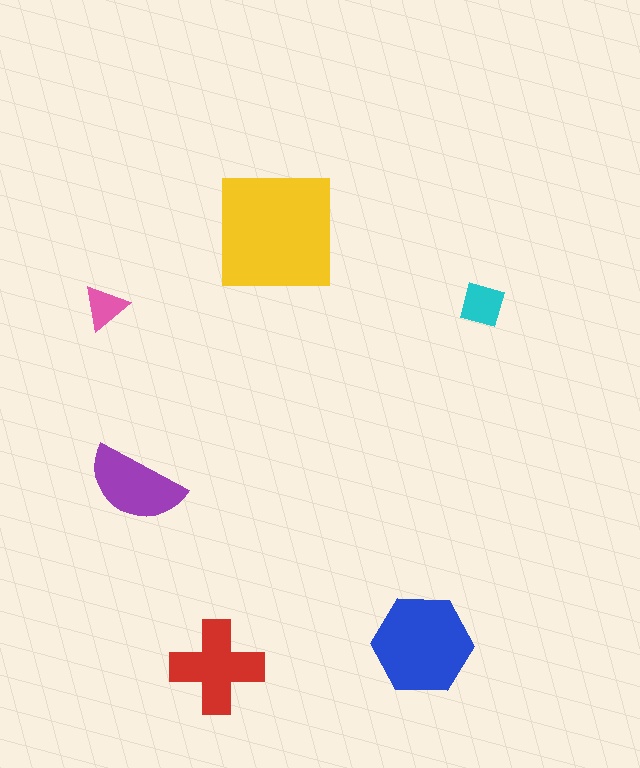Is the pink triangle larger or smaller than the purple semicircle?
Smaller.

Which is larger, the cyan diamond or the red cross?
The red cross.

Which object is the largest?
The yellow square.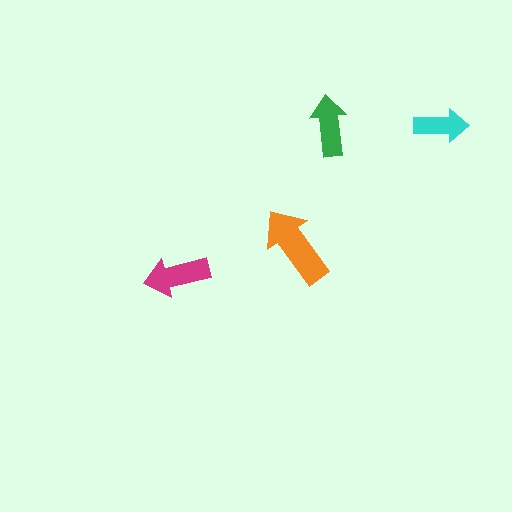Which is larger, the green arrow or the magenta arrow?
The magenta one.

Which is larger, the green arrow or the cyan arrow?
The green one.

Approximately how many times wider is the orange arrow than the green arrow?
About 1.5 times wider.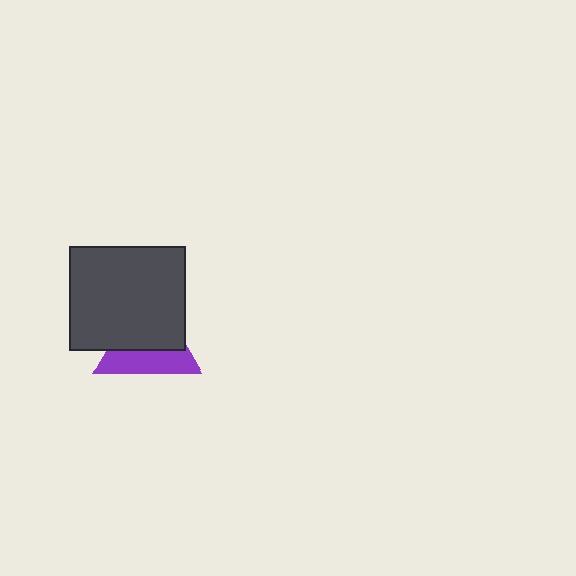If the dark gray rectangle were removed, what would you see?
You would see the complete purple triangle.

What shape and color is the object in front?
The object in front is a dark gray rectangle.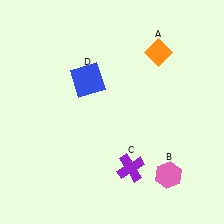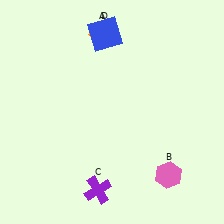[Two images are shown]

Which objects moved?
The objects that moved are: the orange diamond (A), the purple cross (C), the blue square (D).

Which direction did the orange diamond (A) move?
The orange diamond (A) moved left.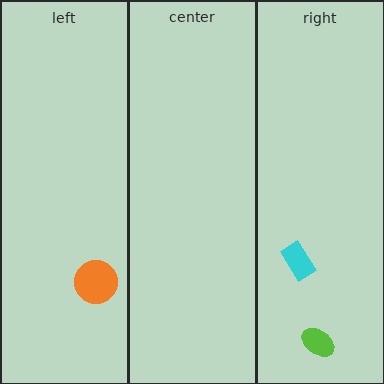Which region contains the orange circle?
The left region.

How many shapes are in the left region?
1.